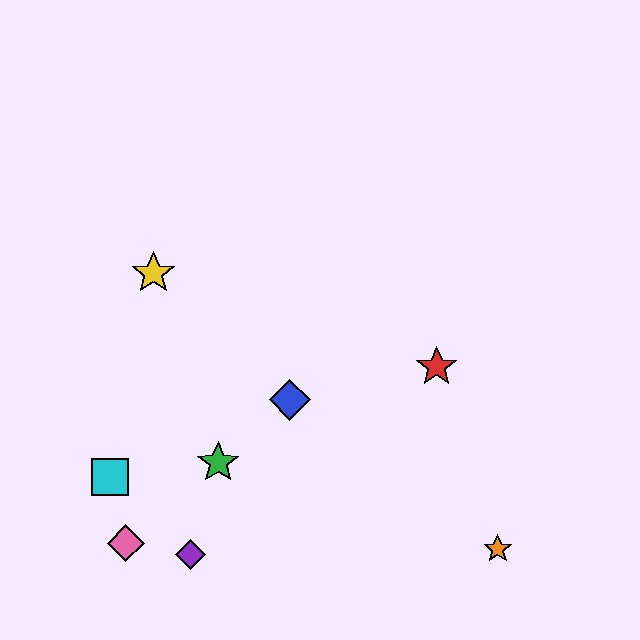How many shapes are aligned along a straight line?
3 shapes (the blue diamond, the green star, the pink diamond) are aligned along a straight line.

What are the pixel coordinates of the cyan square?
The cyan square is at (110, 477).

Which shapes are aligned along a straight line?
The blue diamond, the green star, the pink diamond are aligned along a straight line.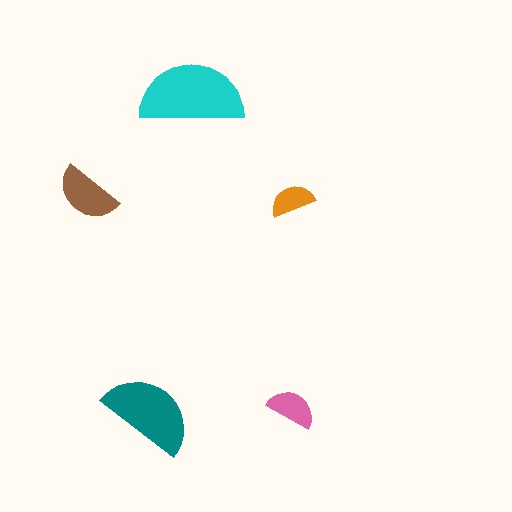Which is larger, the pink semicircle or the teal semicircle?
The teal one.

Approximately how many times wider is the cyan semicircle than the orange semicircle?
About 2.5 times wider.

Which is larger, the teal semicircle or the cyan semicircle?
The cyan one.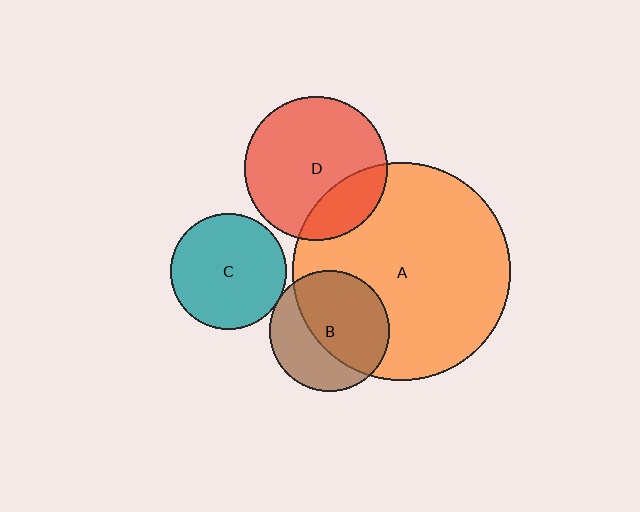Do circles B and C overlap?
Yes.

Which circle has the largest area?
Circle A (orange).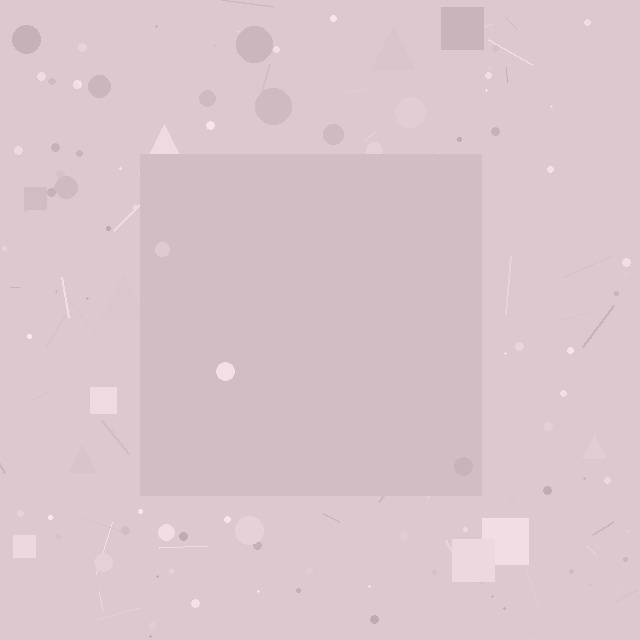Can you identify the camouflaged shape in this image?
The camouflaged shape is a square.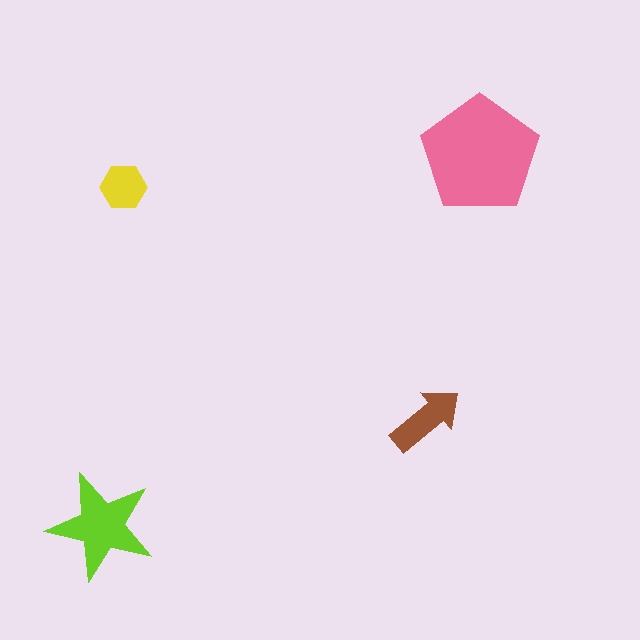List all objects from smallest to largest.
The yellow hexagon, the brown arrow, the lime star, the pink pentagon.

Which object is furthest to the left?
The lime star is leftmost.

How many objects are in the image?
There are 4 objects in the image.